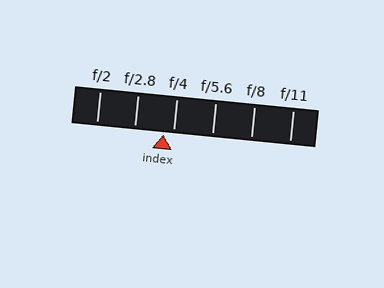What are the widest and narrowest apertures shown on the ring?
The widest aperture shown is f/2 and the narrowest is f/11.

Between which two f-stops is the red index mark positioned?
The index mark is between f/2.8 and f/4.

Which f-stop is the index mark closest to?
The index mark is closest to f/4.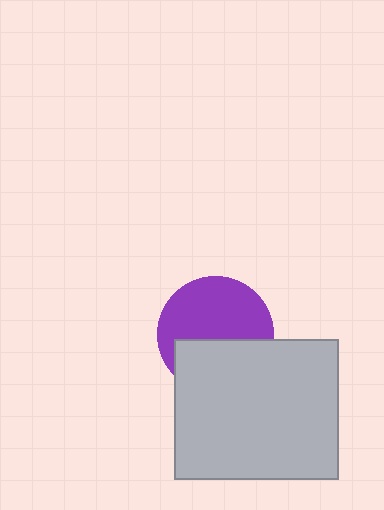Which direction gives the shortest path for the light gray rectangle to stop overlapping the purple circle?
Moving down gives the shortest separation.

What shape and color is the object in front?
The object in front is a light gray rectangle.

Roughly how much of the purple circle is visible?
About half of it is visible (roughly 59%).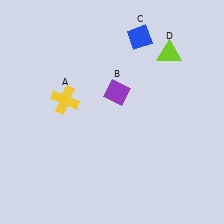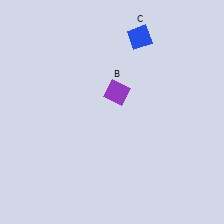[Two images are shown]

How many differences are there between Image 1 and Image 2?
There are 2 differences between the two images.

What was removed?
The yellow cross (A), the lime triangle (D) were removed in Image 2.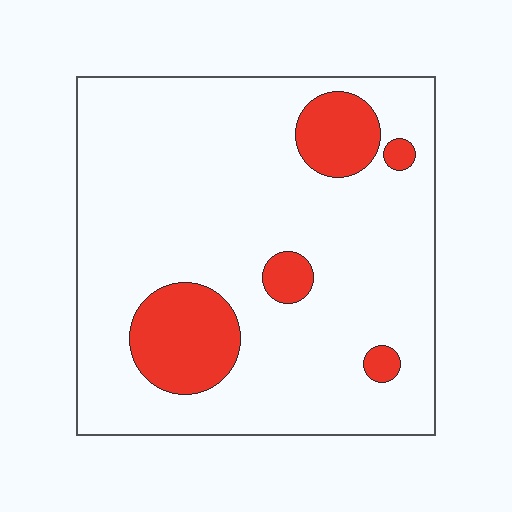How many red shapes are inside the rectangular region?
5.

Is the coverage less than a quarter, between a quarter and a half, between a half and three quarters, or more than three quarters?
Less than a quarter.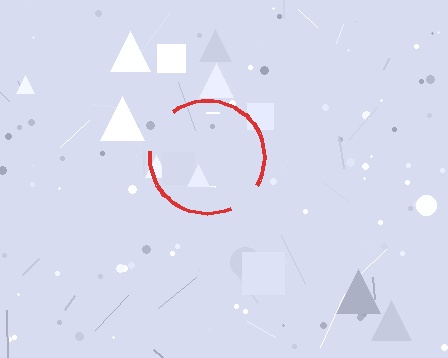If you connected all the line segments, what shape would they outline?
They would outline a circle.